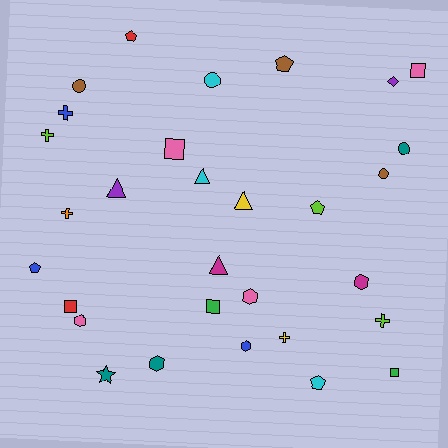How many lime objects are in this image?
There are 3 lime objects.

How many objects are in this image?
There are 30 objects.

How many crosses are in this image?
There are 5 crosses.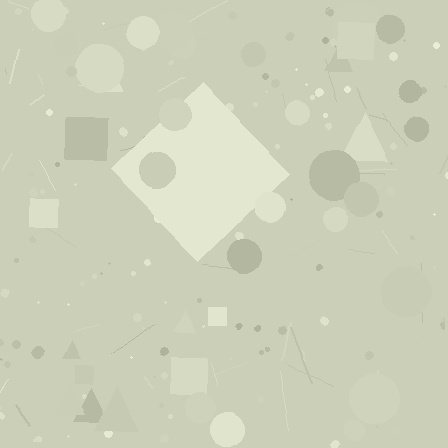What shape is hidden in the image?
A diamond is hidden in the image.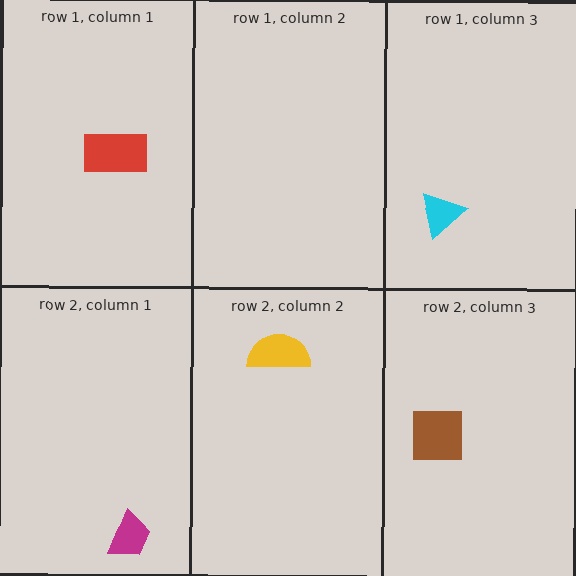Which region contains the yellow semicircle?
The row 2, column 2 region.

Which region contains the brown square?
The row 2, column 3 region.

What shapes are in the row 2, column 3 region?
The brown square.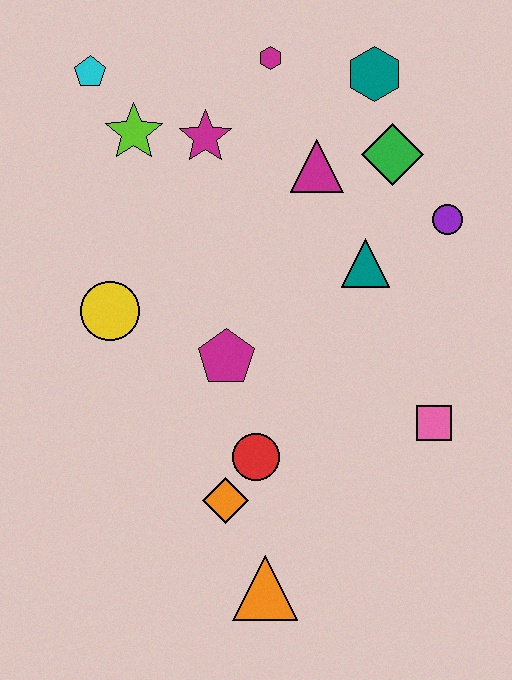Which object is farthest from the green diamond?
The orange triangle is farthest from the green diamond.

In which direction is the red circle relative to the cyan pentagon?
The red circle is below the cyan pentagon.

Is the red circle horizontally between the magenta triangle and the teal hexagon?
No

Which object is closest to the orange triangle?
The orange diamond is closest to the orange triangle.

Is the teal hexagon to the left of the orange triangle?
No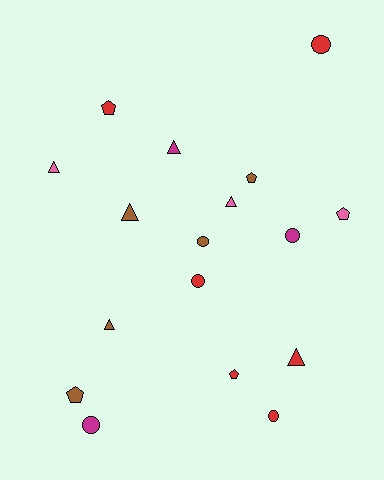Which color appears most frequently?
Red, with 6 objects.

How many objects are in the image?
There are 17 objects.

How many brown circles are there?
There is 1 brown circle.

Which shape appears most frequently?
Circle, with 6 objects.